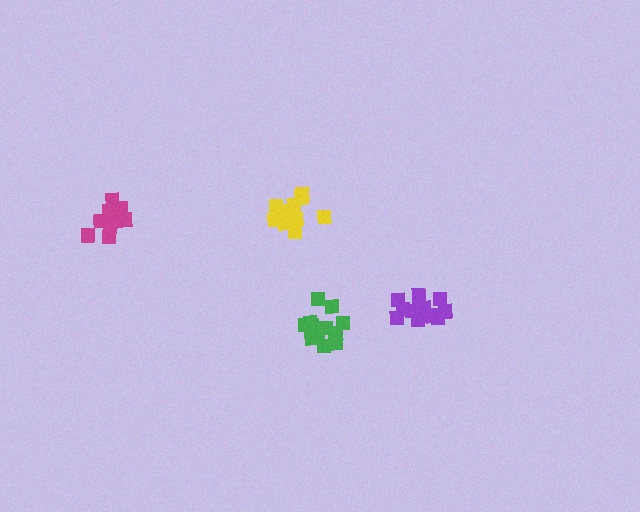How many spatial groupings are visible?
There are 4 spatial groupings.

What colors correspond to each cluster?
The clusters are colored: green, purple, yellow, magenta.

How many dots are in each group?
Group 1: 14 dots, Group 2: 13 dots, Group 3: 13 dots, Group 4: 9 dots (49 total).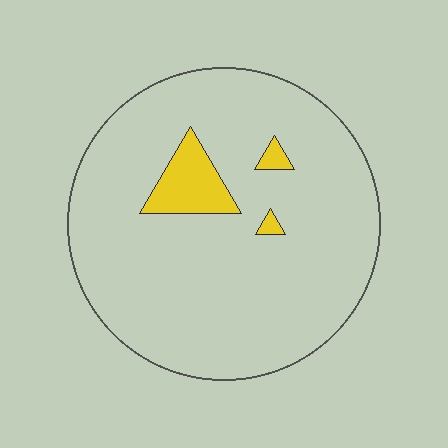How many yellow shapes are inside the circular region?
3.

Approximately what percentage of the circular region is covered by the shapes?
Approximately 5%.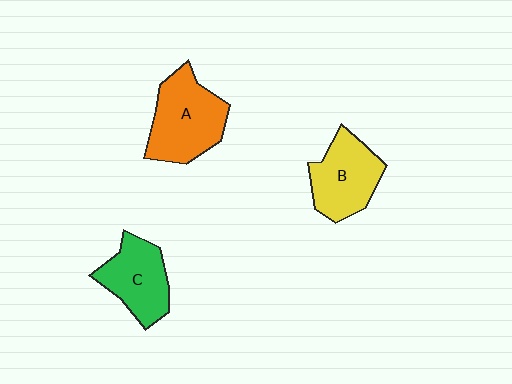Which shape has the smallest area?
Shape C (green).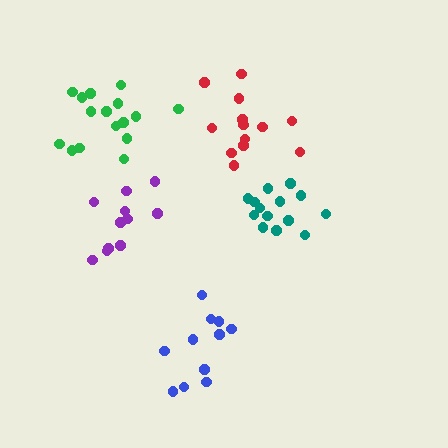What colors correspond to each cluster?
The clusters are colored: red, blue, green, teal, purple.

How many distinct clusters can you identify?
There are 5 distinct clusters.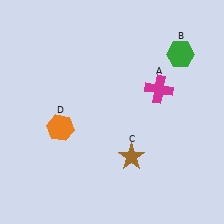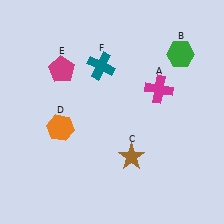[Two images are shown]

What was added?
A magenta pentagon (E), a teal cross (F) were added in Image 2.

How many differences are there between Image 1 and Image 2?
There are 2 differences between the two images.